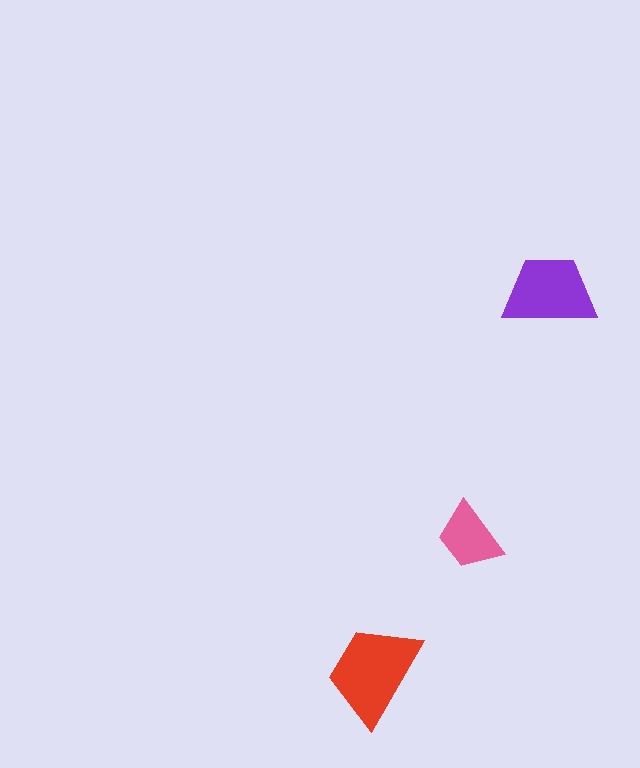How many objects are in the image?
There are 3 objects in the image.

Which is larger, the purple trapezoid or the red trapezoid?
The red one.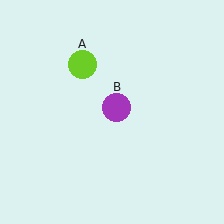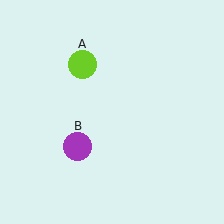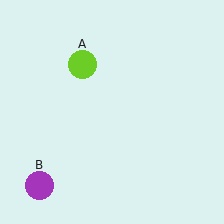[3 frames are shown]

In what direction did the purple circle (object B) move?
The purple circle (object B) moved down and to the left.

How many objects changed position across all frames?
1 object changed position: purple circle (object B).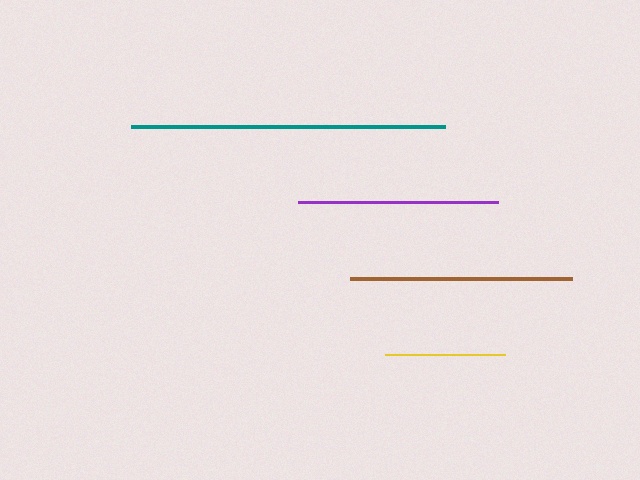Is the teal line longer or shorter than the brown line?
The teal line is longer than the brown line.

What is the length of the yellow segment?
The yellow segment is approximately 120 pixels long.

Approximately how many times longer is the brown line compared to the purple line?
The brown line is approximately 1.1 times the length of the purple line.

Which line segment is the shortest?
The yellow line is the shortest at approximately 120 pixels.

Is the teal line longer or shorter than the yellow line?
The teal line is longer than the yellow line.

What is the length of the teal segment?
The teal segment is approximately 314 pixels long.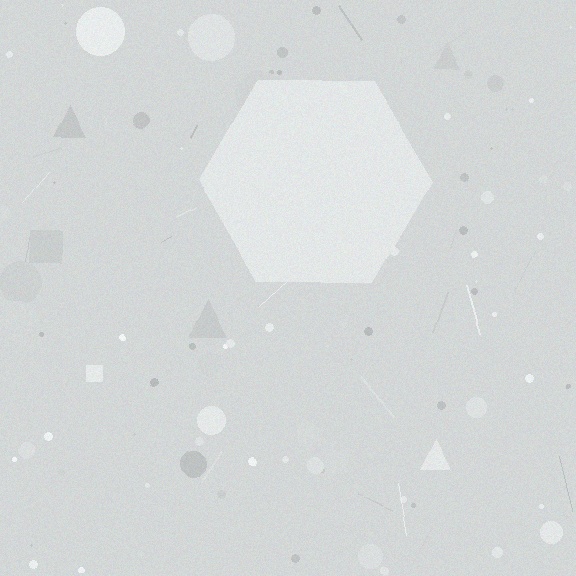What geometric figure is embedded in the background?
A hexagon is embedded in the background.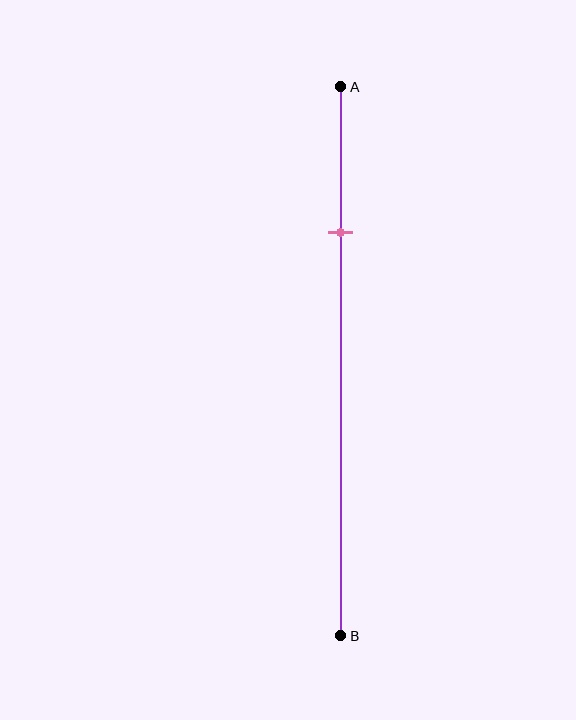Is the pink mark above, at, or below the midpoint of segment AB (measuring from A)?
The pink mark is above the midpoint of segment AB.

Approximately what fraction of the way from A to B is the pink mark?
The pink mark is approximately 25% of the way from A to B.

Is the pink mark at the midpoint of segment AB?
No, the mark is at about 25% from A, not at the 50% midpoint.